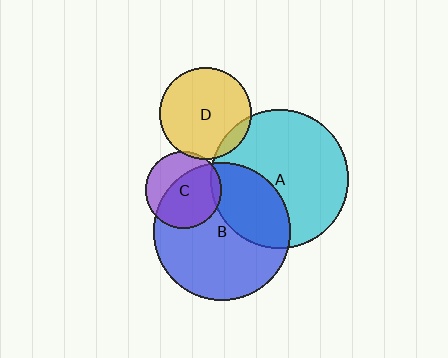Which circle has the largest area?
Circle A (cyan).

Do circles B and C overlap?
Yes.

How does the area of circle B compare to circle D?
Approximately 2.2 times.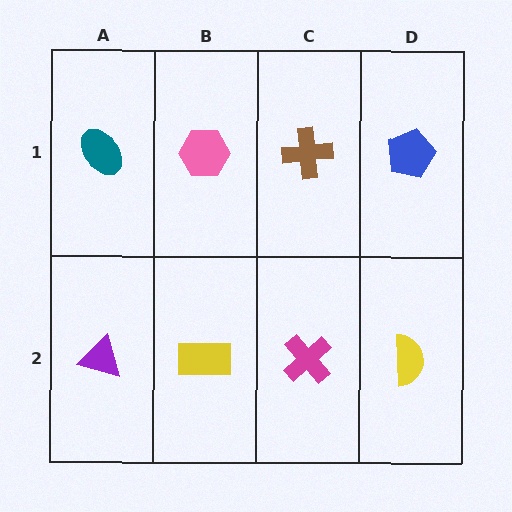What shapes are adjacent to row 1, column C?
A magenta cross (row 2, column C), a pink hexagon (row 1, column B), a blue pentagon (row 1, column D).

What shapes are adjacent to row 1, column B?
A yellow rectangle (row 2, column B), a teal ellipse (row 1, column A), a brown cross (row 1, column C).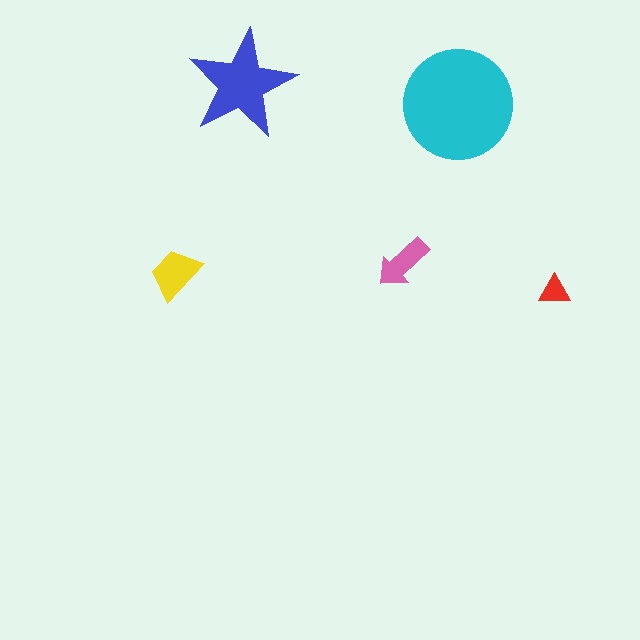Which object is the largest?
The cyan circle.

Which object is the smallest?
The red triangle.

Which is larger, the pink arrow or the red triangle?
The pink arrow.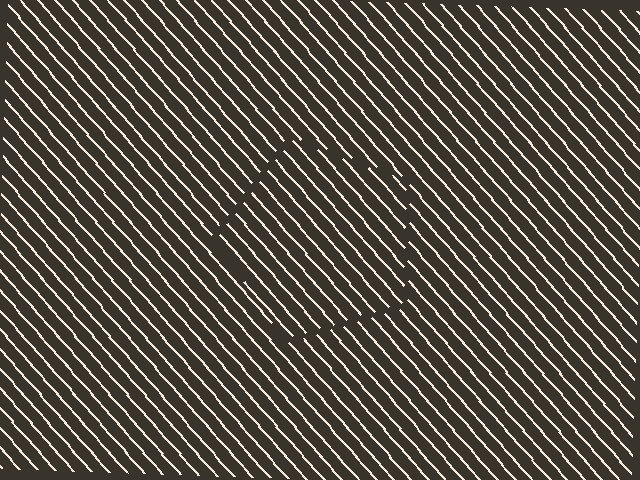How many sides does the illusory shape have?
5 sides — the line-ends trace a pentagon.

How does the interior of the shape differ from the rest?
The interior of the shape contains the same grating, shifted by half a period — the contour is defined by the phase discontinuity where line-ends from the inner and outer gratings abut.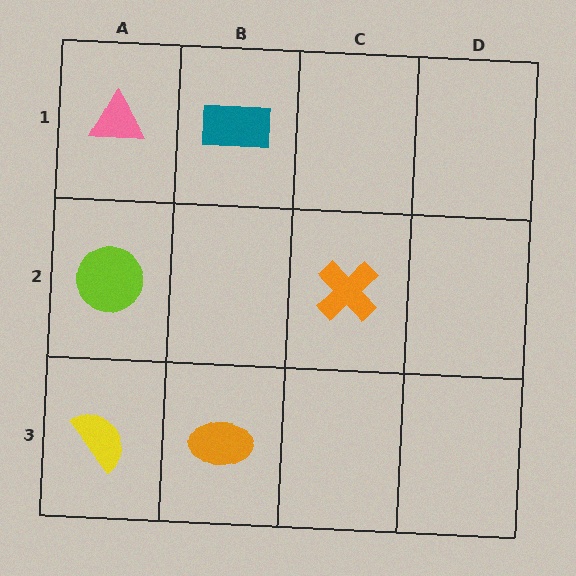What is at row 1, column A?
A pink triangle.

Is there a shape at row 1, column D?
No, that cell is empty.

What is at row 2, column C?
An orange cross.